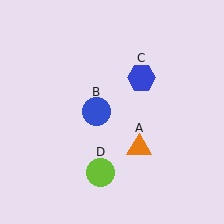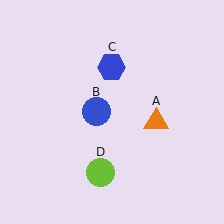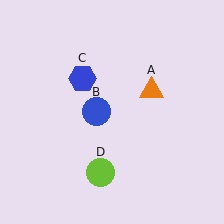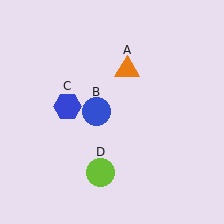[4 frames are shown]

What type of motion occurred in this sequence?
The orange triangle (object A), blue hexagon (object C) rotated counterclockwise around the center of the scene.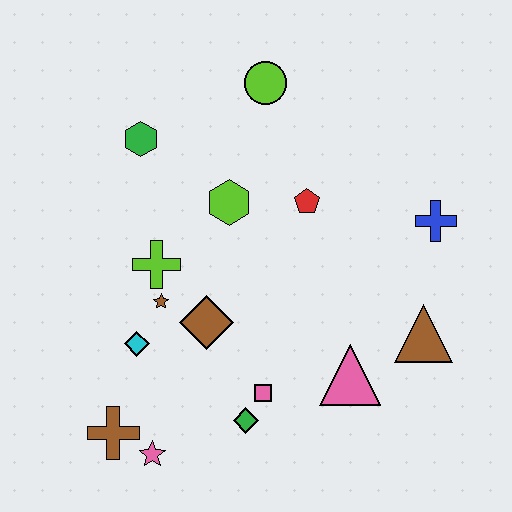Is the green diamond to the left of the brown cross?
No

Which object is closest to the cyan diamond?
The brown star is closest to the cyan diamond.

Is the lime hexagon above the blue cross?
Yes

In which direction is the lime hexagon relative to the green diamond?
The lime hexagon is above the green diamond.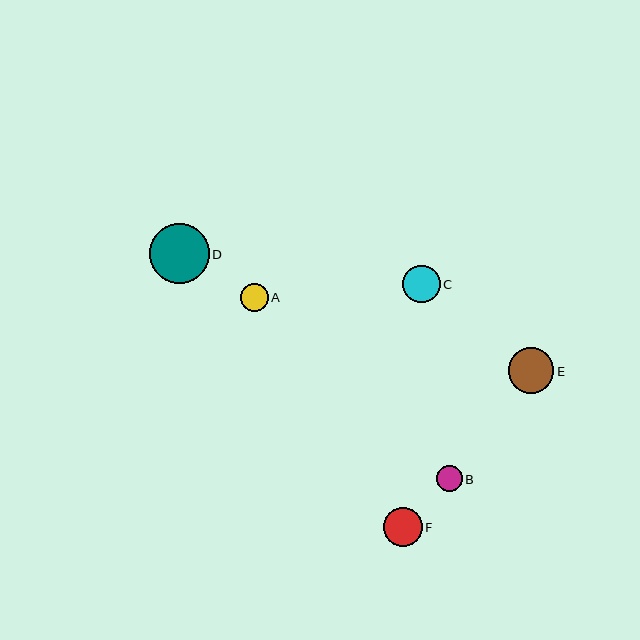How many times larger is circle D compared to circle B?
Circle D is approximately 2.3 times the size of circle B.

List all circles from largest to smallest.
From largest to smallest: D, E, F, C, A, B.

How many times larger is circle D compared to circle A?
Circle D is approximately 2.1 times the size of circle A.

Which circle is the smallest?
Circle B is the smallest with a size of approximately 26 pixels.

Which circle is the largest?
Circle D is the largest with a size of approximately 60 pixels.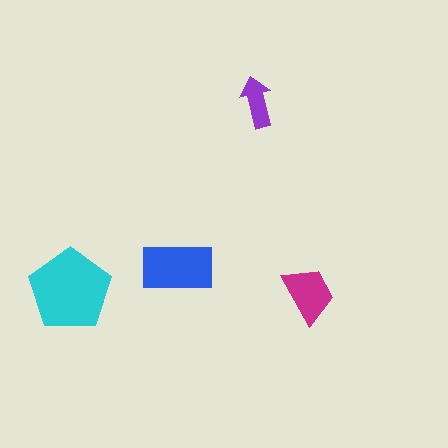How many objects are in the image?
There are 4 objects in the image.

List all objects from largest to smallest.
The cyan pentagon, the blue rectangle, the magenta trapezoid, the purple arrow.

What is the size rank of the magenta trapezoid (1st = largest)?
3rd.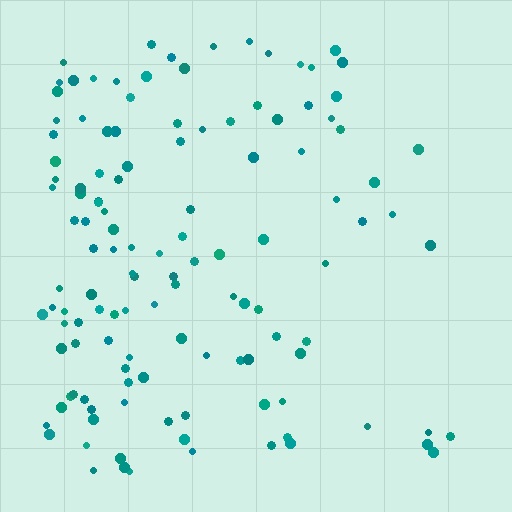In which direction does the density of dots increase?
From right to left, with the left side densest.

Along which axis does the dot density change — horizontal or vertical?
Horizontal.